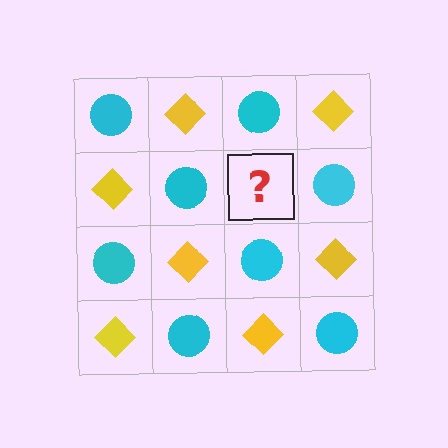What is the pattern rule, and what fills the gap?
The rule is that it alternates cyan circle and yellow diamond in a checkerboard pattern. The gap should be filled with a yellow diamond.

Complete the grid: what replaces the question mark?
The question mark should be replaced with a yellow diamond.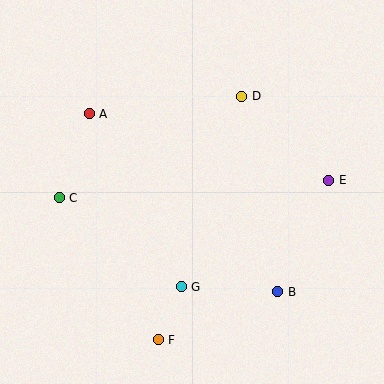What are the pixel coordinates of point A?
Point A is at (89, 114).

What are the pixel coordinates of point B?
Point B is at (278, 292).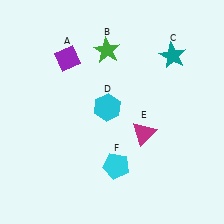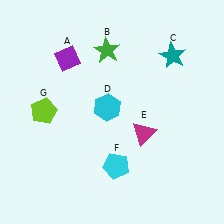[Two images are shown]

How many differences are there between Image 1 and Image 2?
There is 1 difference between the two images.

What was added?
A lime pentagon (G) was added in Image 2.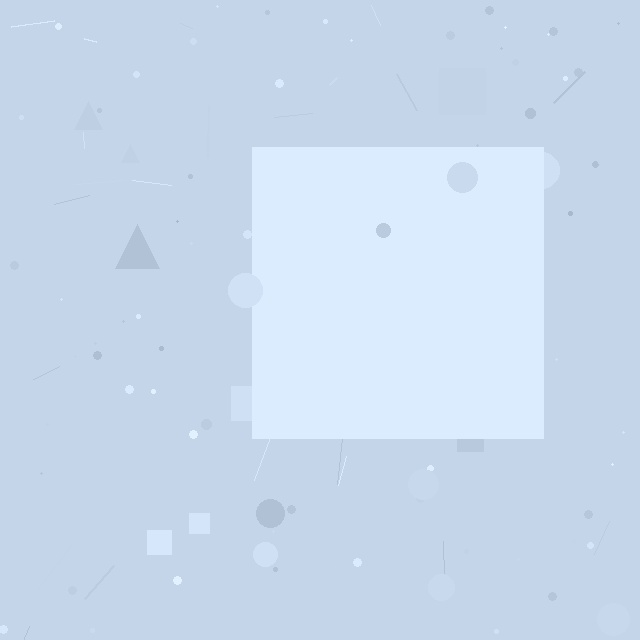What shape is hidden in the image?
A square is hidden in the image.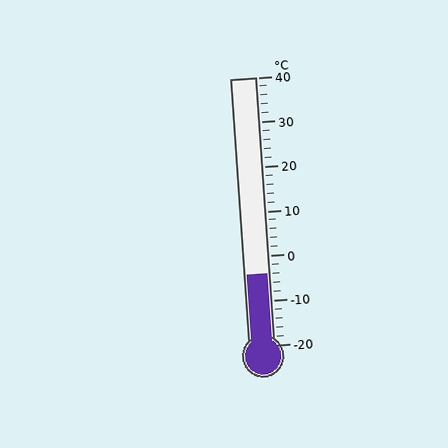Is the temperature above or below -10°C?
The temperature is above -10°C.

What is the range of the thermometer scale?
The thermometer scale ranges from -20°C to 40°C.